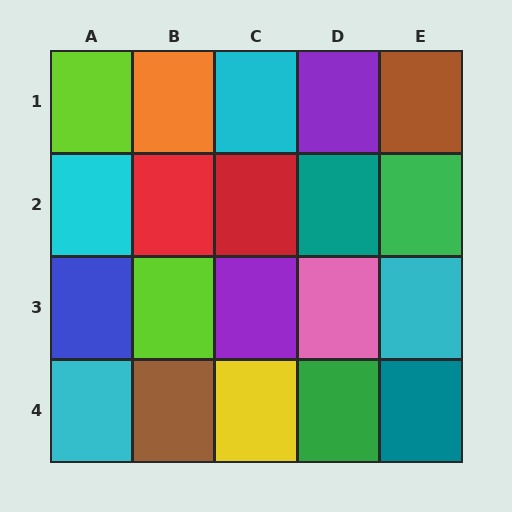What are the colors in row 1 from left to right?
Lime, orange, cyan, purple, brown.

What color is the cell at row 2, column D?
Teal.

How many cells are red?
2 cells are red.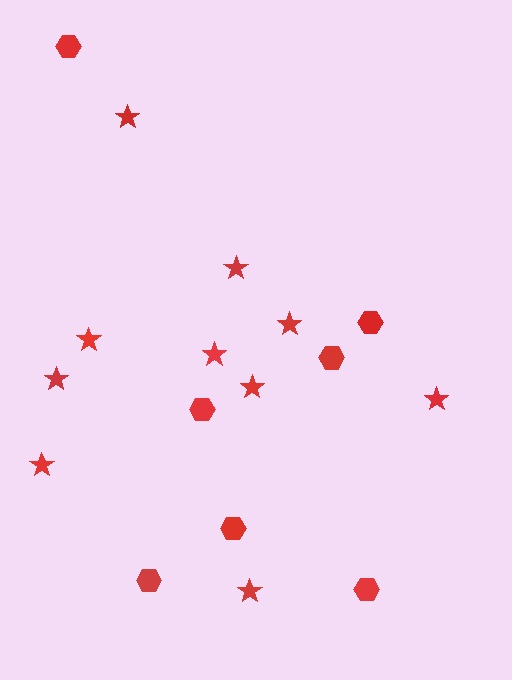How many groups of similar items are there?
There are 2 groups: one group of stars (10) and one group of hexagons (7).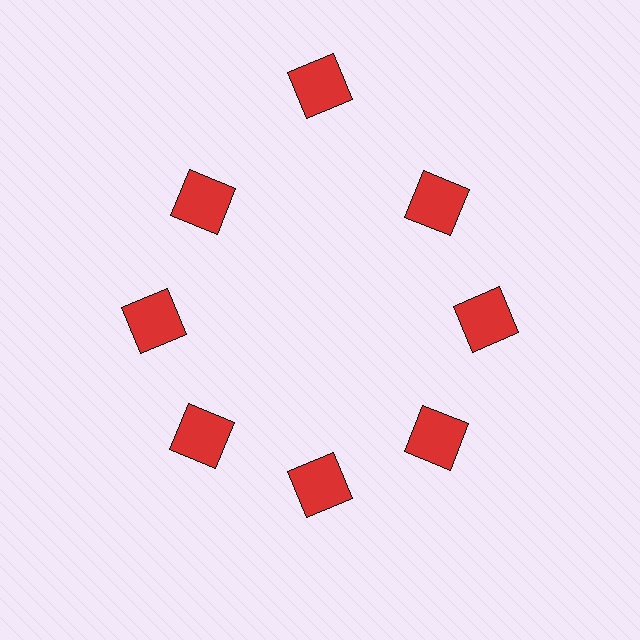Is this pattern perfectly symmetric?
No. The 8 red squares are arranged in a ring, but one element near the 12 o'clock position is pushed outward from the center, breaking the 8-fold rotational symmetry.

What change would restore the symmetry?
The symmetry would be restored by moving it inward, back onto the ring so that all 8 squares sit at equal angles and equal distance from the center.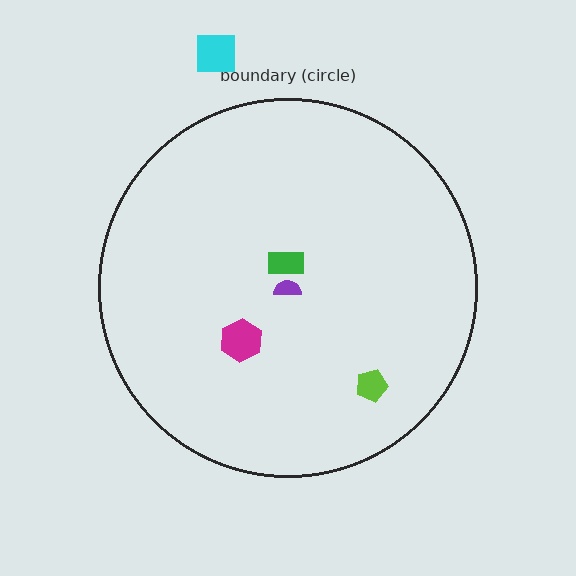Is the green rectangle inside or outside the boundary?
Inside.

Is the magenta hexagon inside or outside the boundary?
Inside.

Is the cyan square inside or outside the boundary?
Outside.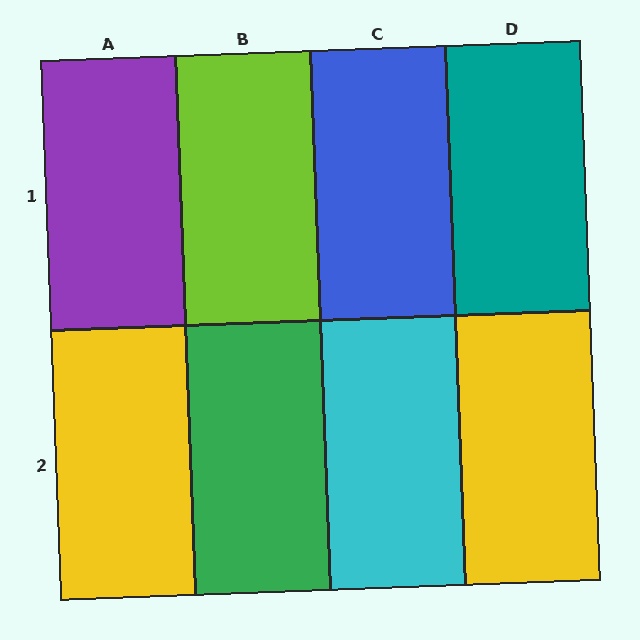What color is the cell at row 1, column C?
Blue.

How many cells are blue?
1 cell is blue.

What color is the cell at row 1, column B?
Lime.